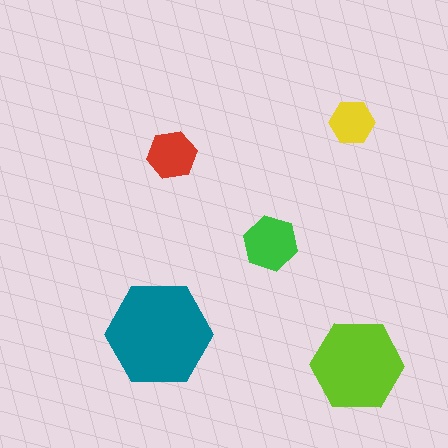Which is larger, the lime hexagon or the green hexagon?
The lime one.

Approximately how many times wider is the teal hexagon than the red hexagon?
About 2 times wider.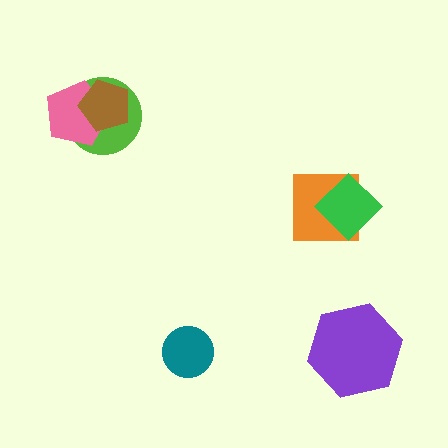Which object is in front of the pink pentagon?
The brown pentagon is in front of the pink pentagon.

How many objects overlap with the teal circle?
0 objects overlap with the teal circle.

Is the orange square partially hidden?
Yes, it is partially covered by another shape.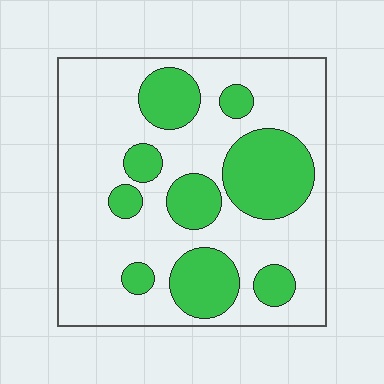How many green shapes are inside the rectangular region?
9.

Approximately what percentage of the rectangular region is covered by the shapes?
Approximately 30%.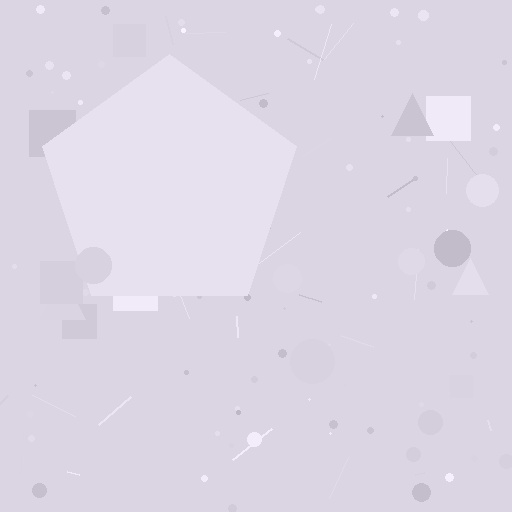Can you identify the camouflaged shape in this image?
The camouflaged shape is a pentagon.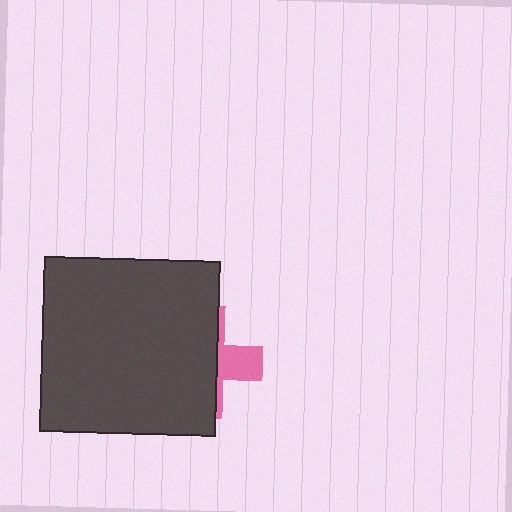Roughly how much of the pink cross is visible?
A small part of it is visible (roughly 30%).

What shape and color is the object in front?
The object in front is a dark gray square.